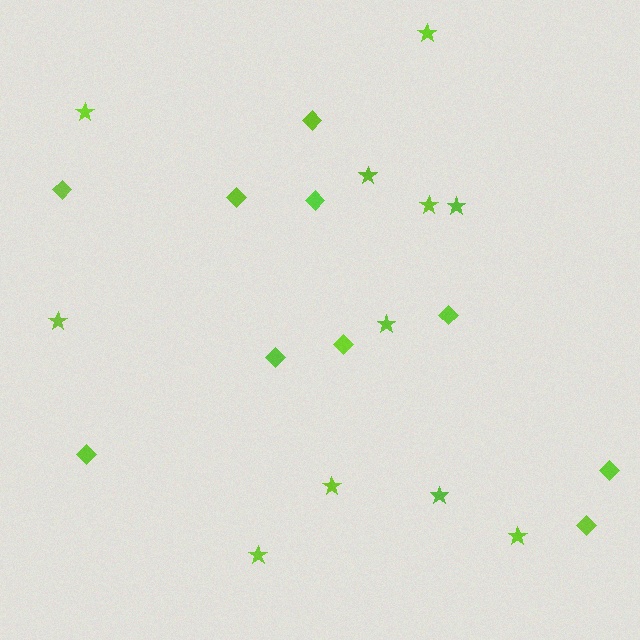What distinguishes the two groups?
There are 2 groups: one group of diamonds (10) and one group of stars (11).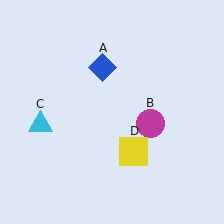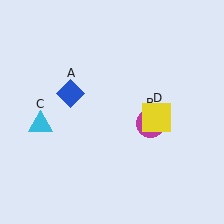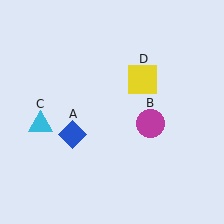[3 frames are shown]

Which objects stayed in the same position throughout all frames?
Magenta circle (object B) and cyan triangle (object C) remained stationary.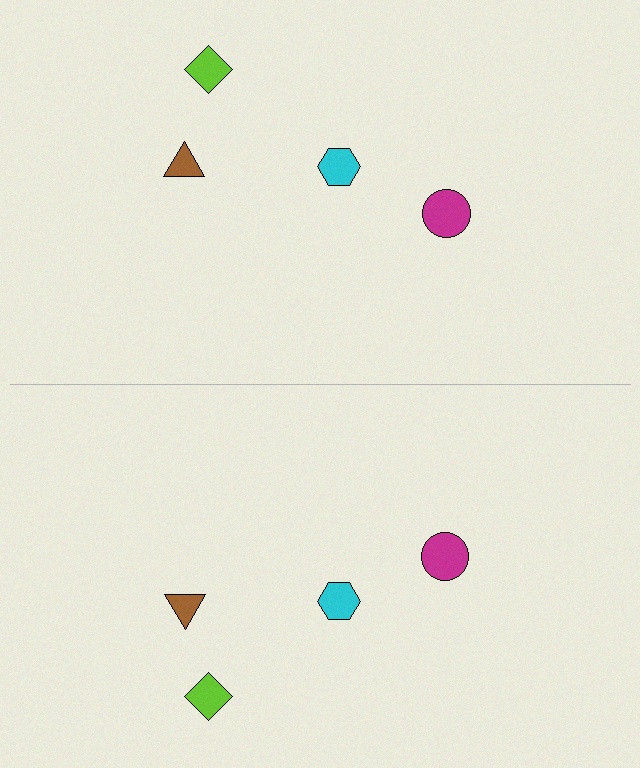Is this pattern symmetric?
Yes, this pattern has bilateral (reflection) symmetry.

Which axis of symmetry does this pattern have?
The pattern has a horizontal axis of symmetry running through the center of the image.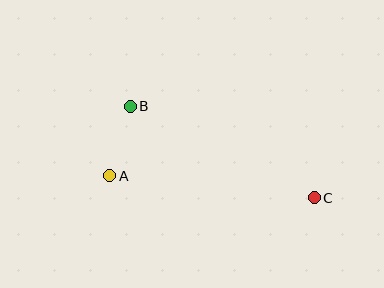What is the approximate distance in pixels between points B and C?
The distance between B and C is approximately 205 pixels.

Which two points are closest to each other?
Points A and B are closest to each other.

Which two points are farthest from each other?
Points A and C are farthest from each other.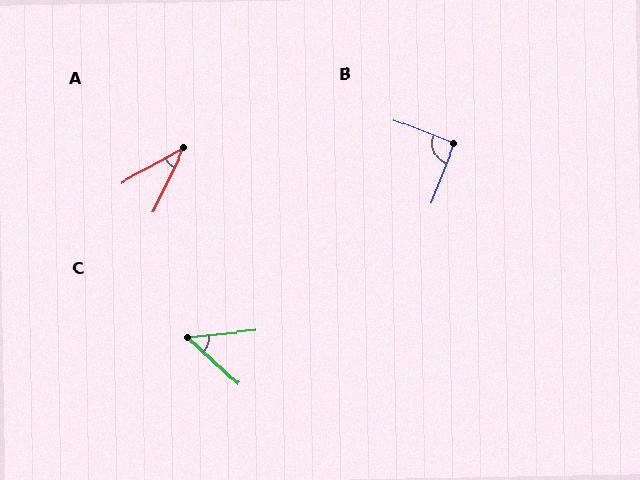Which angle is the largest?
B, at approximately 90 degrees.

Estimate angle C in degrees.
Approximately 48 degrees.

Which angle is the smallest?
A, at approximately 35 degrees.